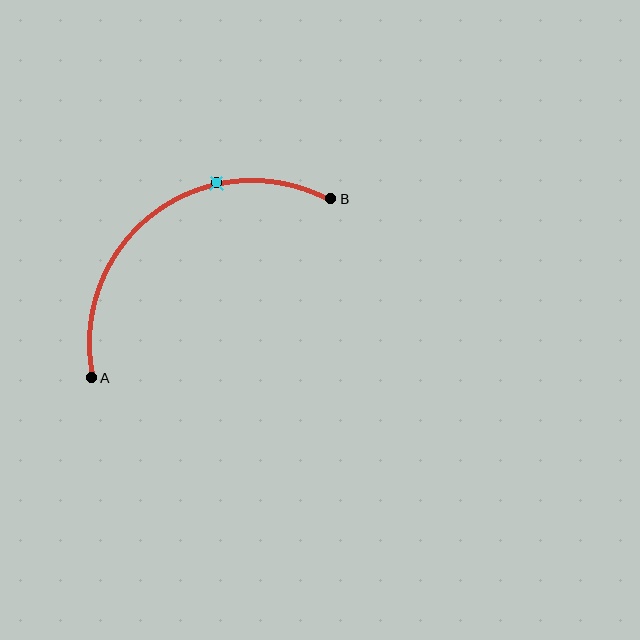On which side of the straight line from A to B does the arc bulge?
The arc bulges above and to the left of the straight line connecting A and B.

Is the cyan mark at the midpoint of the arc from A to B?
No. The cyan mark lies on the arc but is closer to endpoint B. The arc midpoint would be at the point on the curve equidistant along the arc from both A and B.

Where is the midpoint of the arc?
The arc midpoint is the point on the curve farthest from the straight line joining A and B. It sits above and to the left of that line.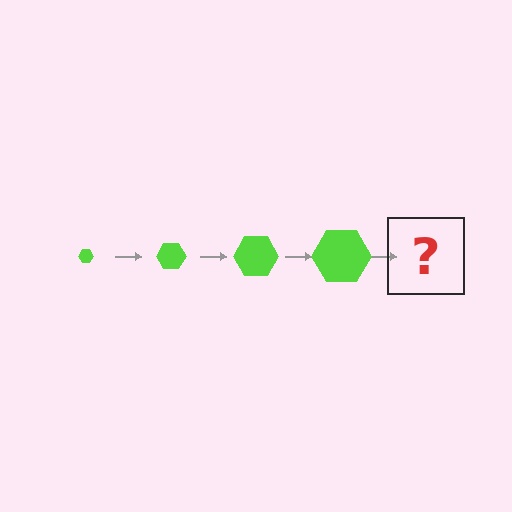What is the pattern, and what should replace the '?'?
The pattern is that the hexagon gets progressively larger each step. The '?' should be a lime hexagon, larger than the previous one.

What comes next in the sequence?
The next element should be a lime hexagon, larger than the previous one.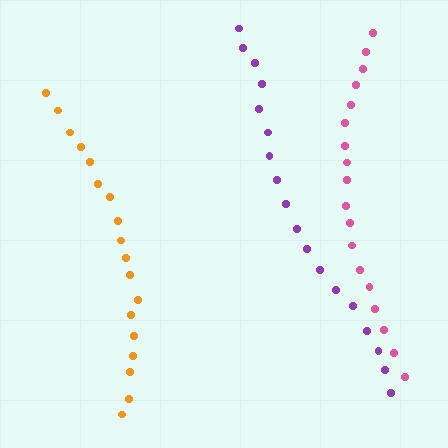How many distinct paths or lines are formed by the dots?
There are 3 distinct paths.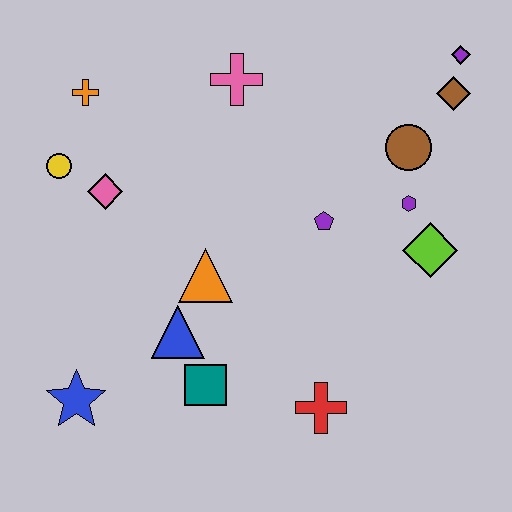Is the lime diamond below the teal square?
No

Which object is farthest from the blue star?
The purple diamond is farthest from the blue star.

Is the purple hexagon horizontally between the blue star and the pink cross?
No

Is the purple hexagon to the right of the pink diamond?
Yes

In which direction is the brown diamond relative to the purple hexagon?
The brown diamond is above the purple hexagon.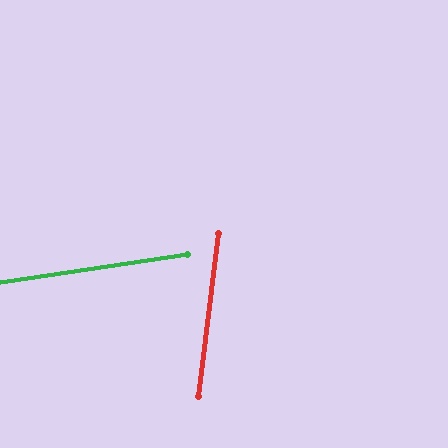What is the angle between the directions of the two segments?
Approximately 74 degrees.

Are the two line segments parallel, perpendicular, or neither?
Neither parallel nor perpendicular — they differ by about 74°.